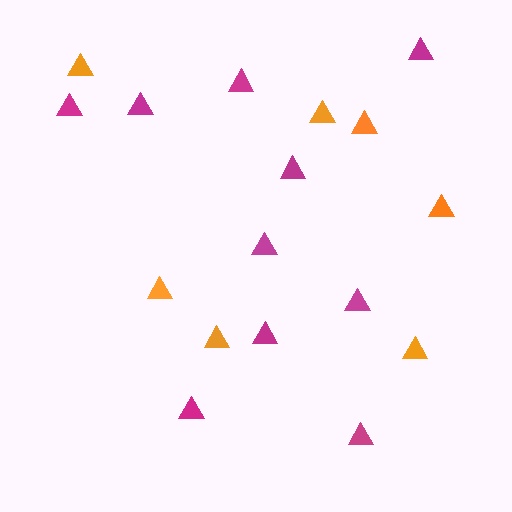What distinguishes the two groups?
There are 2 groups: one group of magenta triangles (10) and one group of orange triangles (7).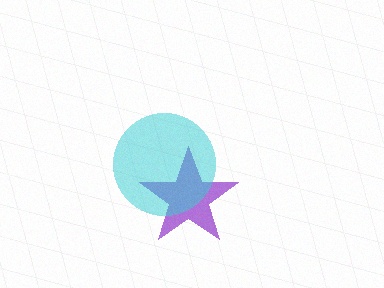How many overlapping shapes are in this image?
There are 2 overlapping shapes in the image.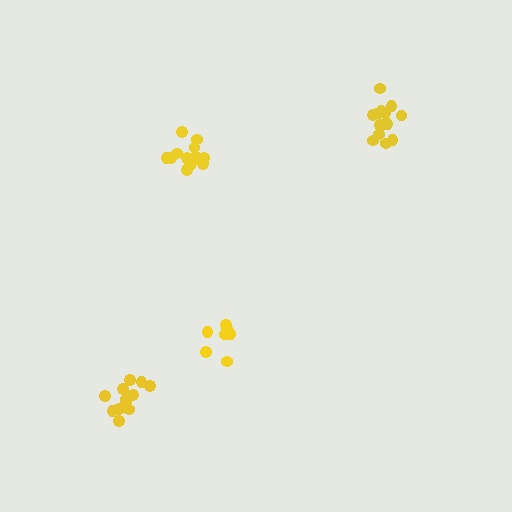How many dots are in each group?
Group 1: 13 dots, Group 2: 13 dots, Group 3: 14 dots, Group 4: 8 dots (48 total).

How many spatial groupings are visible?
There are 4 spatial groupings.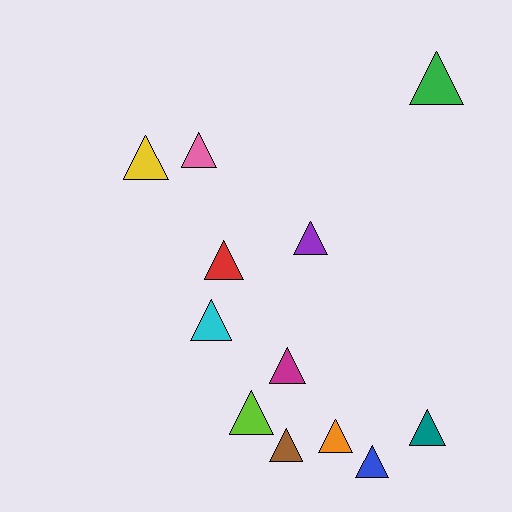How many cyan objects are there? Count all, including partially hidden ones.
There is 1 cyan object.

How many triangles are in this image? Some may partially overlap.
There are 12 triangles.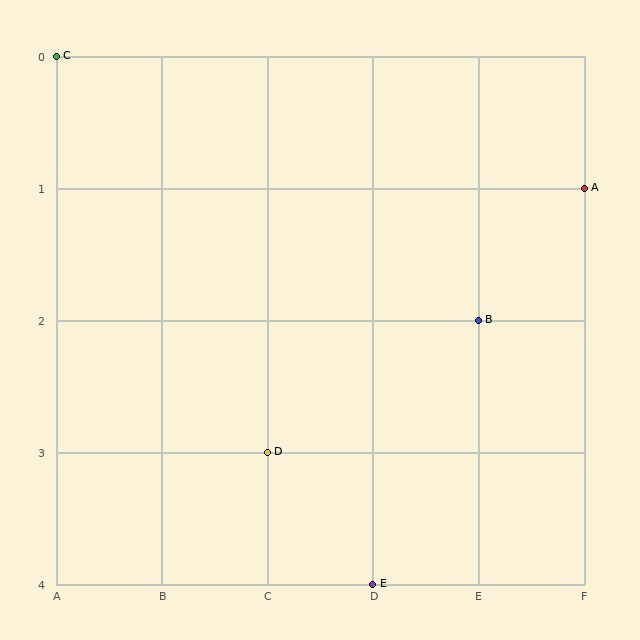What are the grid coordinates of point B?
Point B is at grid coordinates (E, 2).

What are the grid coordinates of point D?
Point D is at grid coordinates (C, 3).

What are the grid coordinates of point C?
Point C is at grid coordinates (A, 0).